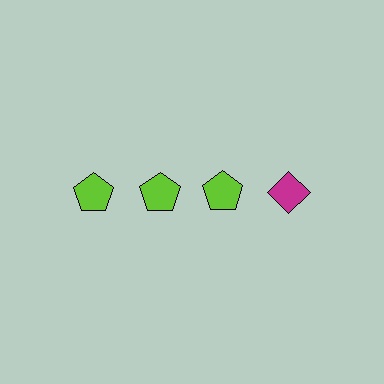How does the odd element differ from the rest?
It differs in both color (magenta instead of lime) and shape (diamond instead of pentagon).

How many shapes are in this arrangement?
There are 4 shapes arranged in a grid pattern.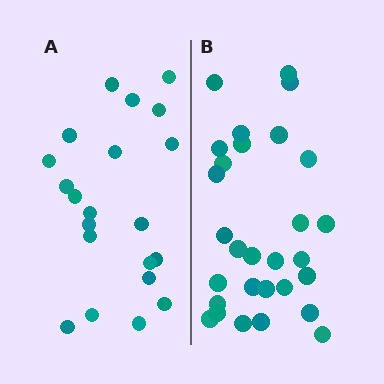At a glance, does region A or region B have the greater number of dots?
Region B (the right region) has more dots.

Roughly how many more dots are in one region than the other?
Region B has roughly 8 or so more dots than region A.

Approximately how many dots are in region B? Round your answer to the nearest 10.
About 30 dots. (The exact count is 29, which rounds to 30.)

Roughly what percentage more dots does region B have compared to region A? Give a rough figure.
About 40% more.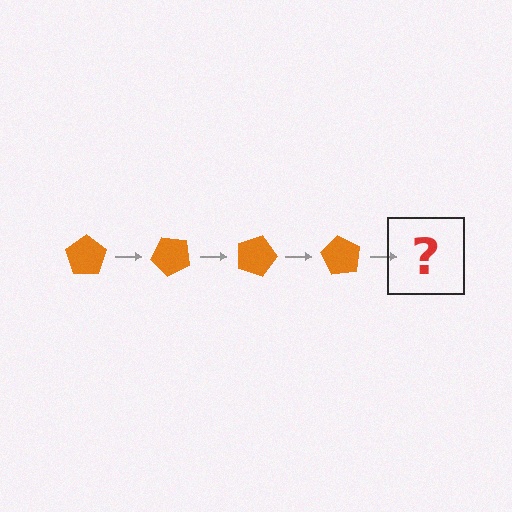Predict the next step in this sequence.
The next step is an orange pentagon rotated 180 degrees.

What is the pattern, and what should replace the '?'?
The pattern is that the pentagon rotates 45 degrees each step. The '?' should be an orange pentagon rotated 180 degrees.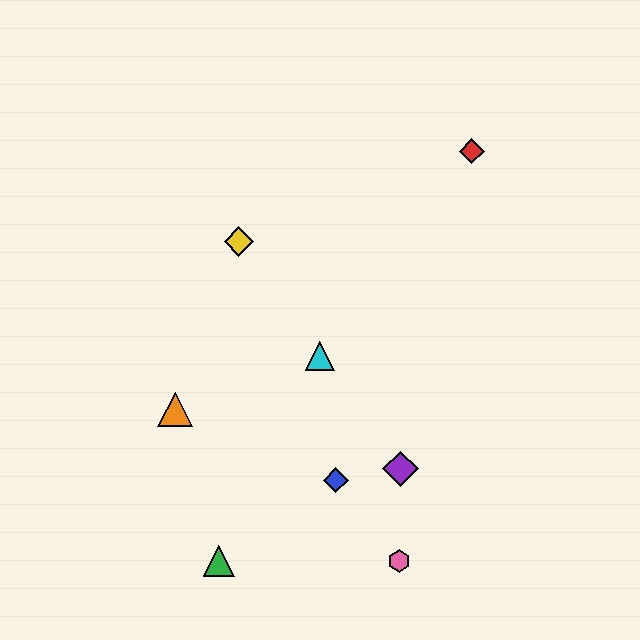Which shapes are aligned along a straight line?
The yellow diamond, the purple diamond, the cyan triangle are aligned along a straight line.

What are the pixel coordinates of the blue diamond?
The blue diamond is at (336, 480).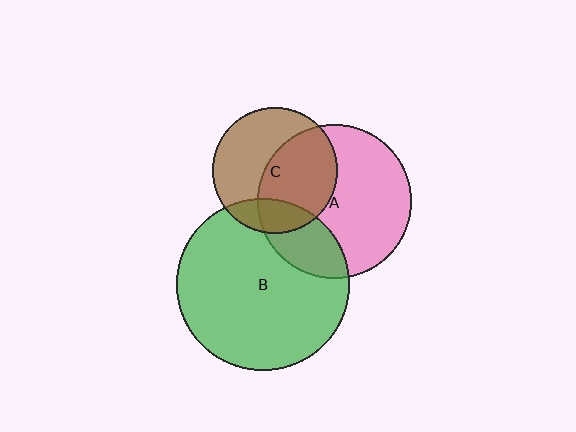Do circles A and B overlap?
Yes.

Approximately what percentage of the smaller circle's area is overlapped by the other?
Approximately 25%.